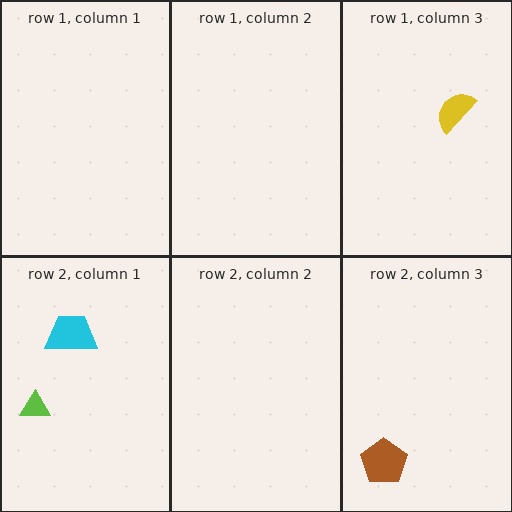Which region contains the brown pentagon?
The row 2, column 3 region.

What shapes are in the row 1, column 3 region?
The yellow semicircle.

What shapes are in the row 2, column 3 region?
The brown pentagon.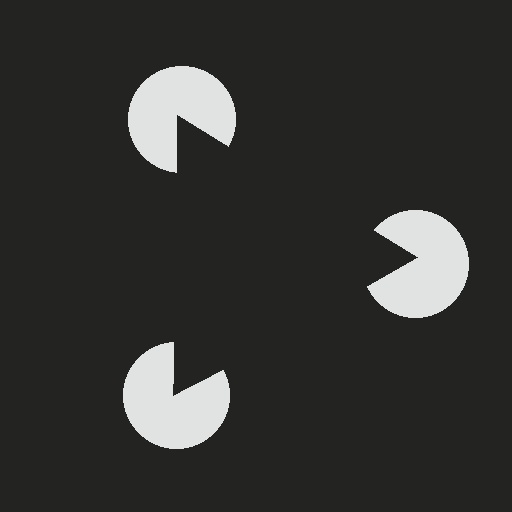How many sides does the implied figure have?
3 sides.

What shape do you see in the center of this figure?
An illusory triangle — its edges are inferred from the aligned wedge cuts in the pac-man discs, not physically drawn.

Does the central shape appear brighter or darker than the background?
It typically appears slightly darker than the background, even though no actual brightness change is drawn.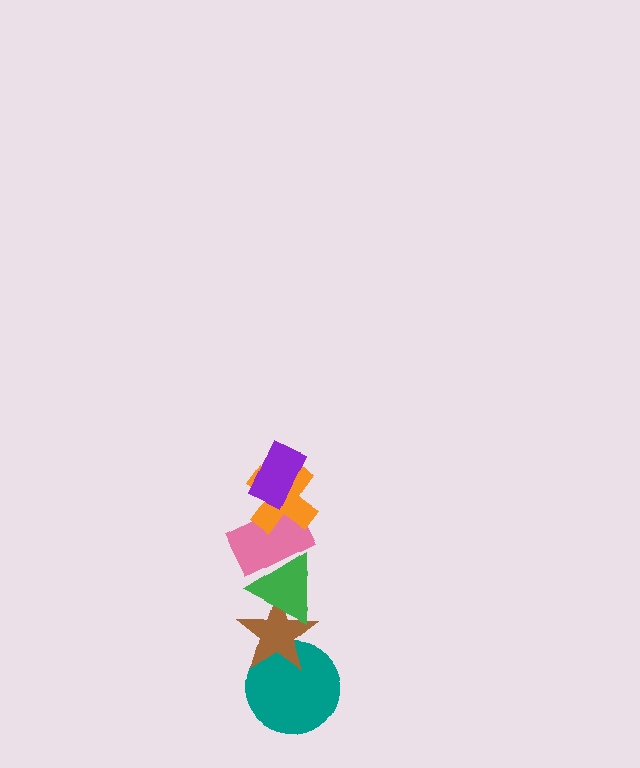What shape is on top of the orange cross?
The purple rectangle is on top of the orange cross.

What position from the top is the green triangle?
The green triangle is 4th from the top.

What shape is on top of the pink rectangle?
The orange cross is on top of the pink rectangle.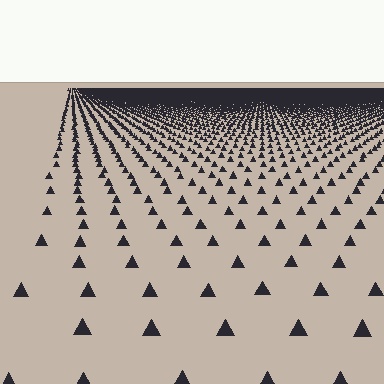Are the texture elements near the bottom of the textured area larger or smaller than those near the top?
Larger. Near the bottom, elements are closer to the viewer and appear at a bigger on-screen size.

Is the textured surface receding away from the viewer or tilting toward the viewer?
The surface is receding away from the viewer. Texture elements get smaller and denser toward the top.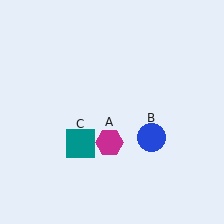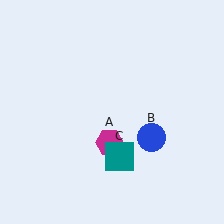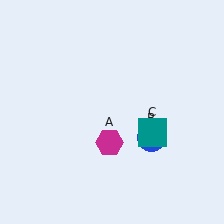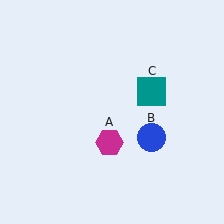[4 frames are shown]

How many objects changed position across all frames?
1 object changed position: teal square (object C).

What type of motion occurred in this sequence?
The teal square (object C) rotated counterclockwise around the center of the scene.